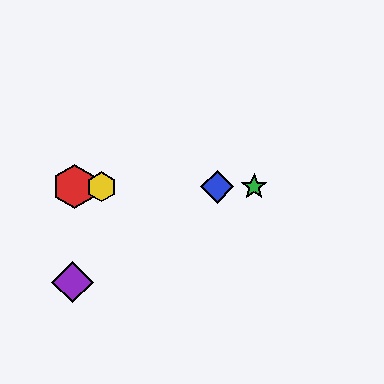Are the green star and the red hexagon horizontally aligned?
Yes, both are at y≈187.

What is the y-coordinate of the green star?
The green star is at y≈187.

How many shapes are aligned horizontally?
4 shapes (the red hexagon, the blue diamond, the green star, the yellow hexagon) are aligned horizontally.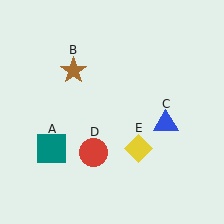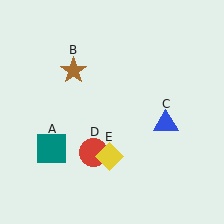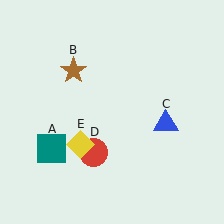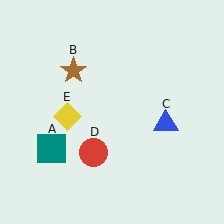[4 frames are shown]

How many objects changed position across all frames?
1 object changed position: yellow diamond (object E).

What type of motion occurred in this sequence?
The yellow diamond (object E) rotated clockwise around the center of the scene.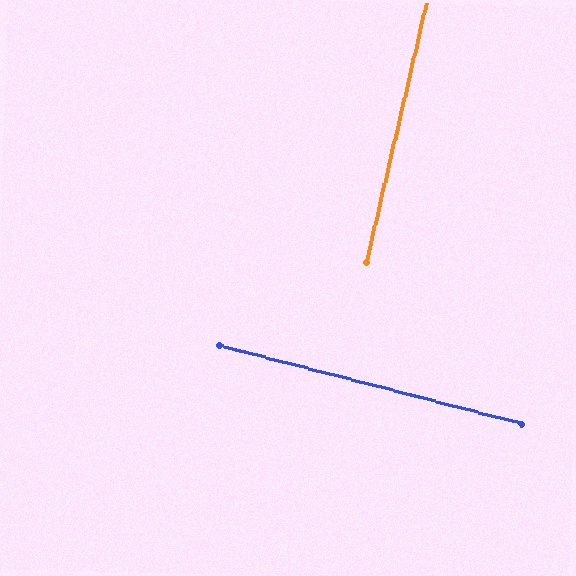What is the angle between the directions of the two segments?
Approximately 89 degrees.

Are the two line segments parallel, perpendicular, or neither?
Perpendicular — they meet at approximately 89°.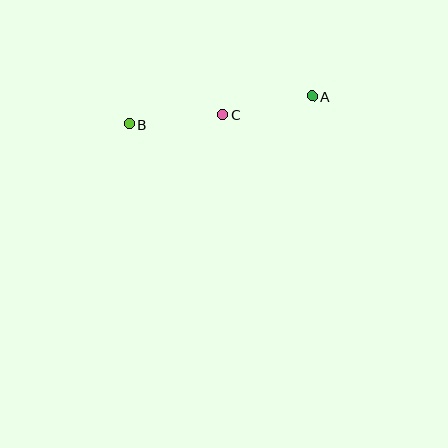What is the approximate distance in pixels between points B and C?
The distance between B and C is approximately 94 pixels.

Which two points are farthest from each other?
Points A and B are farthest from each other.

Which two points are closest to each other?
Points A and C are closest to each other.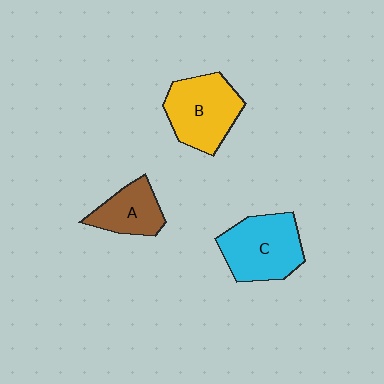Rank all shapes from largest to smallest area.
From largest to smallest: C (cyan), B (yellow), A (brown).